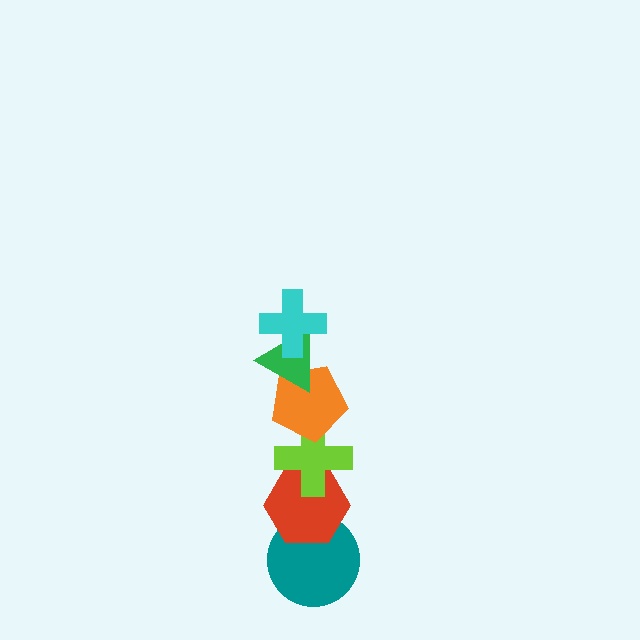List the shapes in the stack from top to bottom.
From top to bottom: the cyan cross, the green triangle, the orange pentagon, the lime cross, the red hexagon, the teal circle.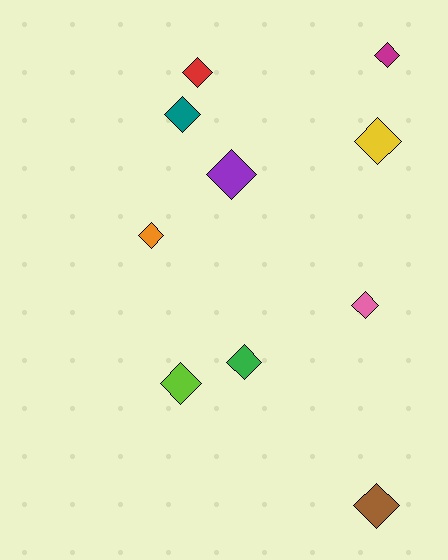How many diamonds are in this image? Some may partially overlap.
There are 10 diamonds.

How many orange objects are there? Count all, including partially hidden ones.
There is 1 orange object.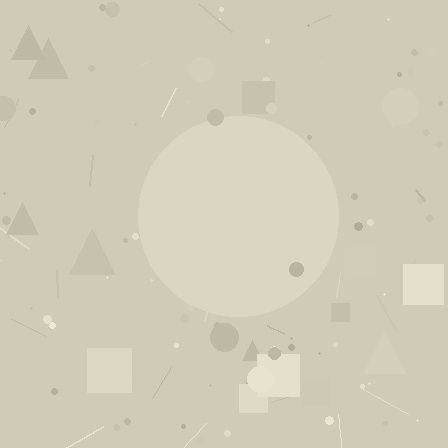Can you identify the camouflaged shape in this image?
The camouflaged shape is a circle.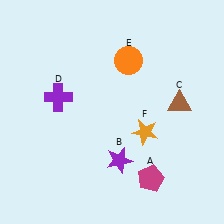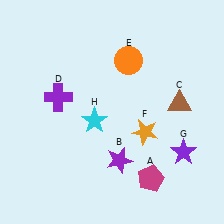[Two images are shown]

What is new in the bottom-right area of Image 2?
A purple star (G) was added in the bottom-right area of Image 2.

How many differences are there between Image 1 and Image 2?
There are 2 differences between the two images.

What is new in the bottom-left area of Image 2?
A cyan star (H) was added in the bottom-left area of Image 2.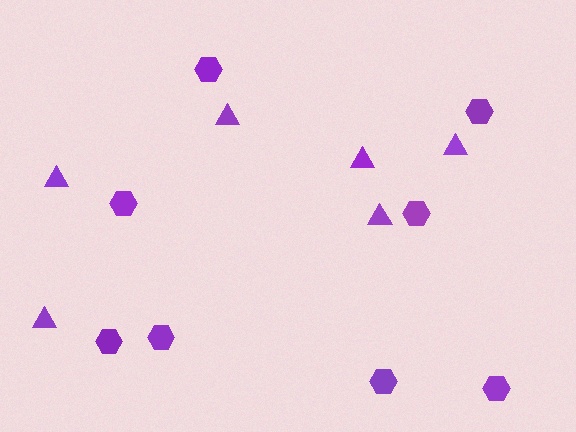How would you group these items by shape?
There are 2 groups: one group of triangles (6) and one group of hexagons (8).